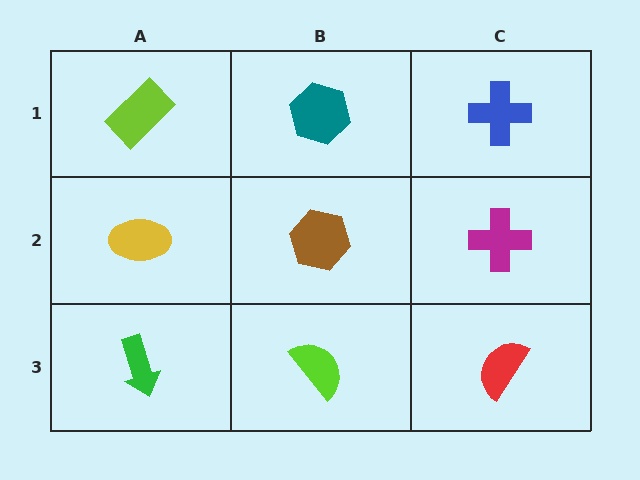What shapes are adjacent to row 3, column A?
A yellow ellipse (row 2, column A), a lime semicircle (row 3, column B).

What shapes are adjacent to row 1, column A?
A yellow ellipse (row 2, column A), a teal hexagon (row 1, column B).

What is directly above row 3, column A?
A yellow ellipse.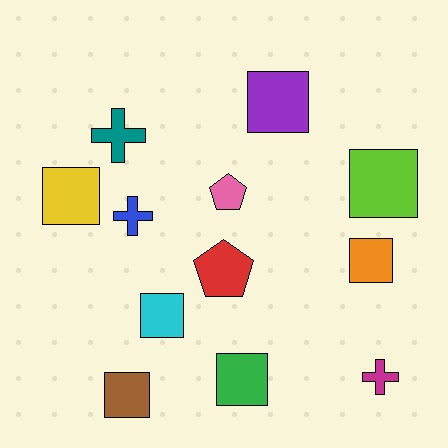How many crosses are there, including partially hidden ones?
There are 3 crosses.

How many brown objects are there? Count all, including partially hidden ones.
There is 1 brown object.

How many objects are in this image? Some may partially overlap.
There are 12 objects.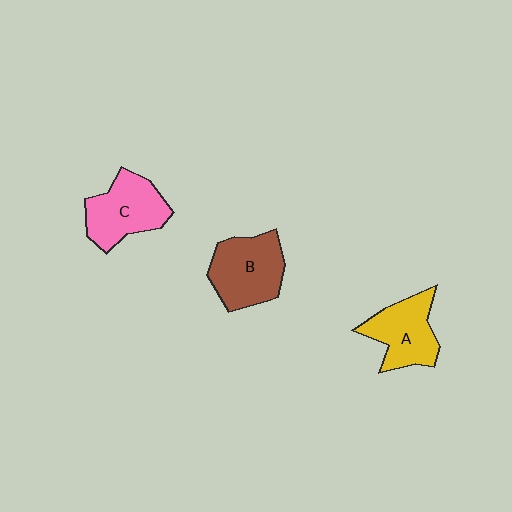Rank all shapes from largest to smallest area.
From largest to smallest: B (brown), C (pink), A (yellow).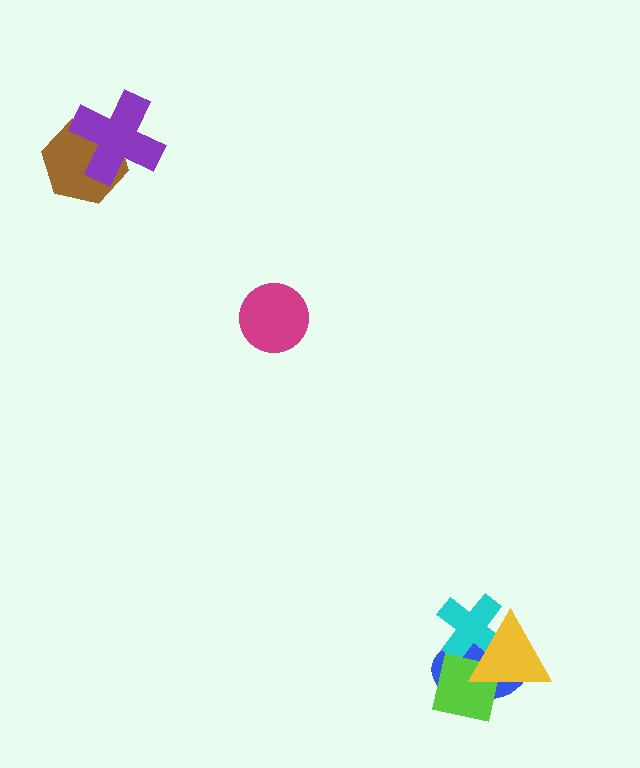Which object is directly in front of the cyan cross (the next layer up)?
The lime square is directly in front of the cyan cross.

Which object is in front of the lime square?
The yellow triangle is in front of the lime square.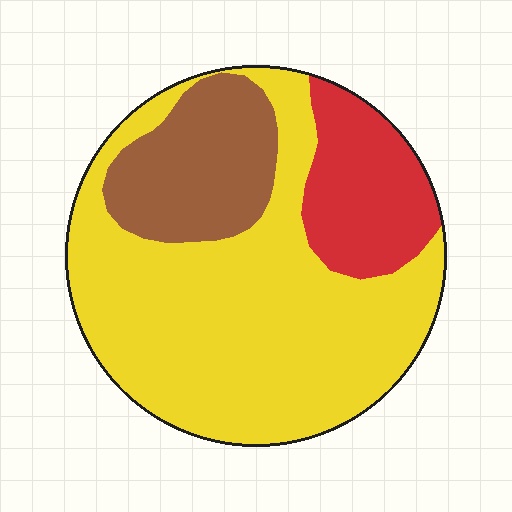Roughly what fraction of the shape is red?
Red takes up about one sixth (1/6) of the shape.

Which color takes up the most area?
Yellow, at roughly 65%.